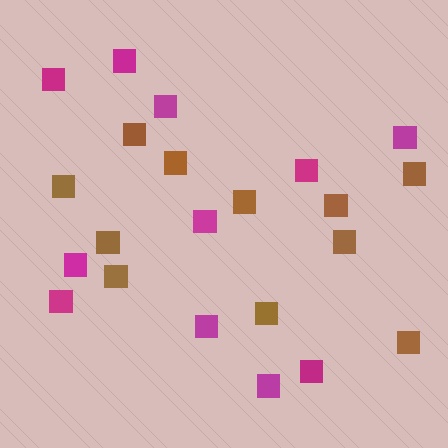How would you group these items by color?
There are 2 groups: one group of magenta squares (11) and one group of brown squares (11).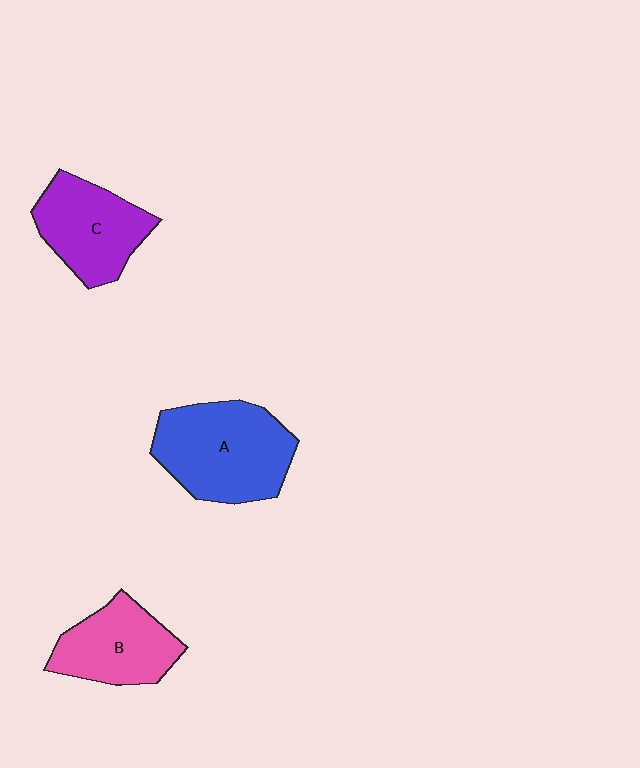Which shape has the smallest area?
Shape B (pink).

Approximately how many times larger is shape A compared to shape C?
Approximately 1.3 times.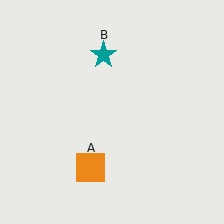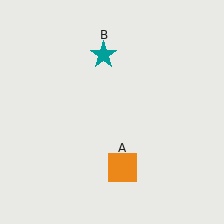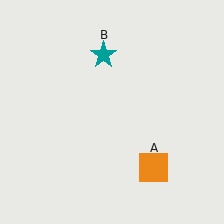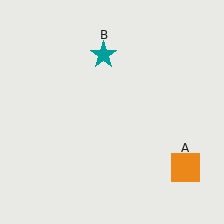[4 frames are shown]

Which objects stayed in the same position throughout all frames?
Teal star (object B) remained stationary.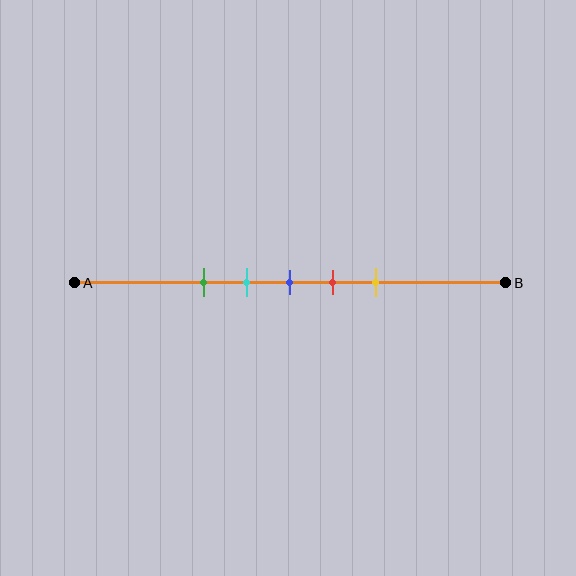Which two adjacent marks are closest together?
The cyan and blue marks are the closest adjacent pair.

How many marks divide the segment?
There are 5 marks dividing the segment.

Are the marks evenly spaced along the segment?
Yes, the marks are approximately evenly spaced.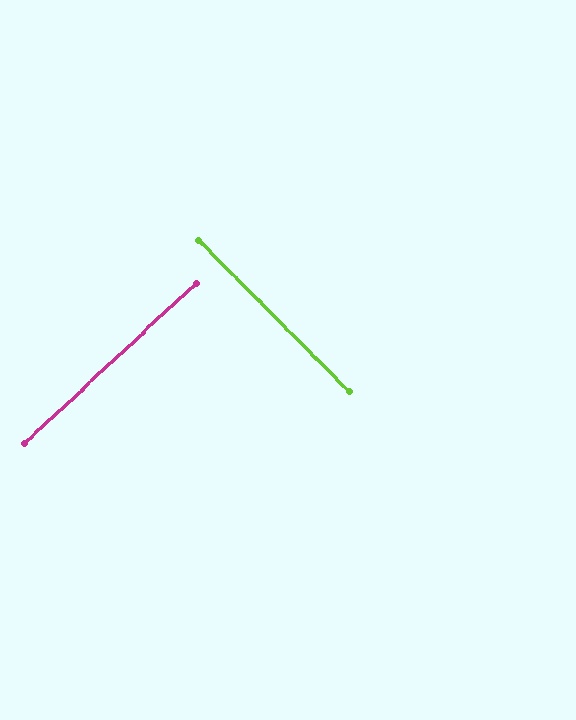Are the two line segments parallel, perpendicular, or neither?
Perpendicular — they meet at approximately 88°.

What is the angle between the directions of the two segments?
Approximately 88 degrees.